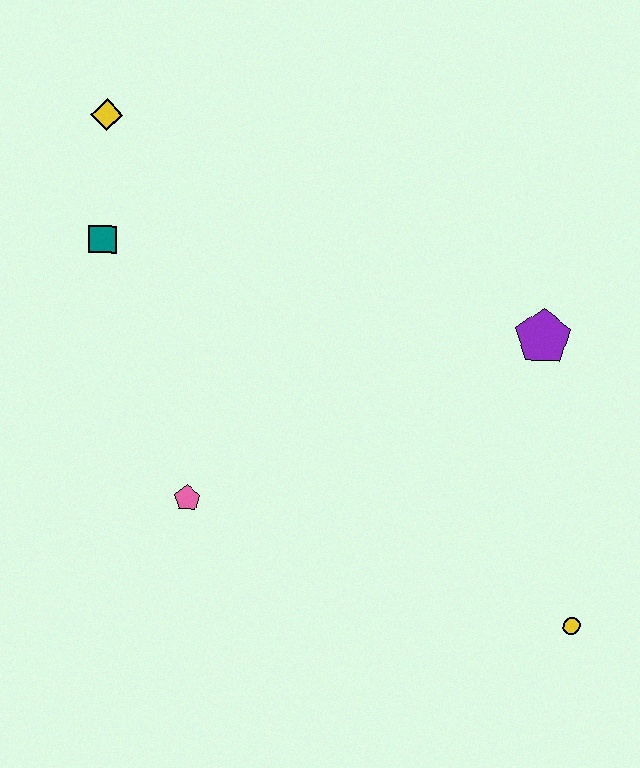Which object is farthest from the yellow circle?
The yellow diamond is farthest from the yellow circle.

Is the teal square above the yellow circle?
Yes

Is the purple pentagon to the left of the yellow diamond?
No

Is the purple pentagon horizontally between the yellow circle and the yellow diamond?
Yes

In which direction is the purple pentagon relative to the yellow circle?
The purple pentagon is above the yellow circle.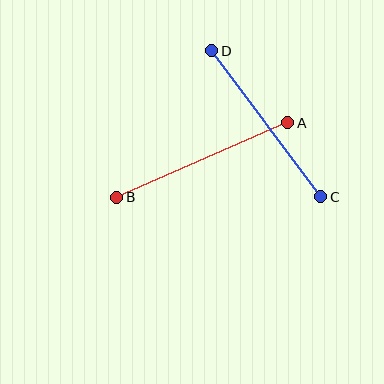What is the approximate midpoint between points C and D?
The midpoint is at approximately (266, 124) pixels.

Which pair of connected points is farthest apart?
Points A and B are farthest apart.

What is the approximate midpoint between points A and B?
The midpoint is at approximately (202, 160) pixels.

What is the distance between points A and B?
The distance is approximately 187 pixels.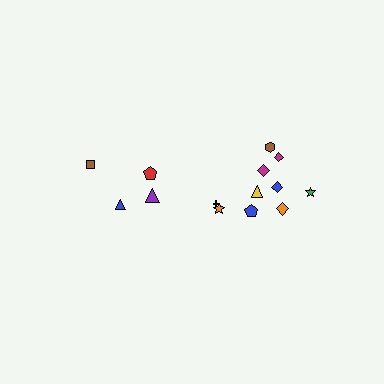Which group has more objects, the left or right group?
The right group.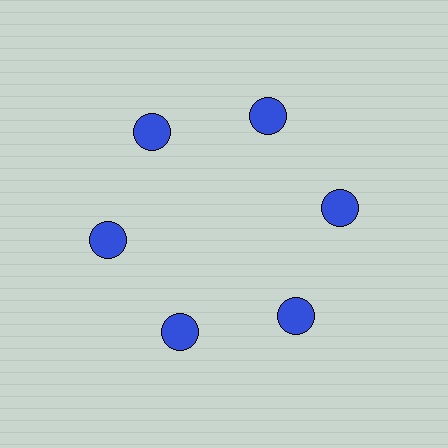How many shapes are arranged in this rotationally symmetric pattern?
There are 6 shapes, arranged in 6 groups of 1.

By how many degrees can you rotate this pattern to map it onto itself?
The pattern maps onto itself every 60 degrees of rotation.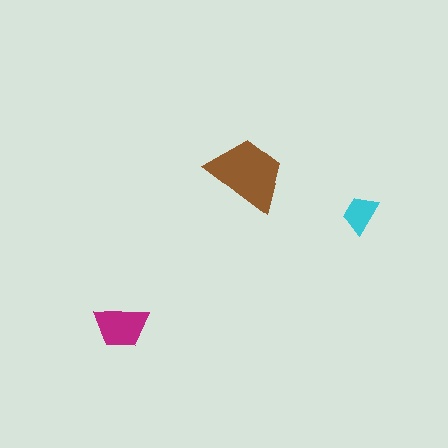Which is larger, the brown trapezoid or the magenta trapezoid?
The brown one.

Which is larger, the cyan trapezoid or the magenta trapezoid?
The magenta one.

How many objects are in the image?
There are 3 objects in the image.